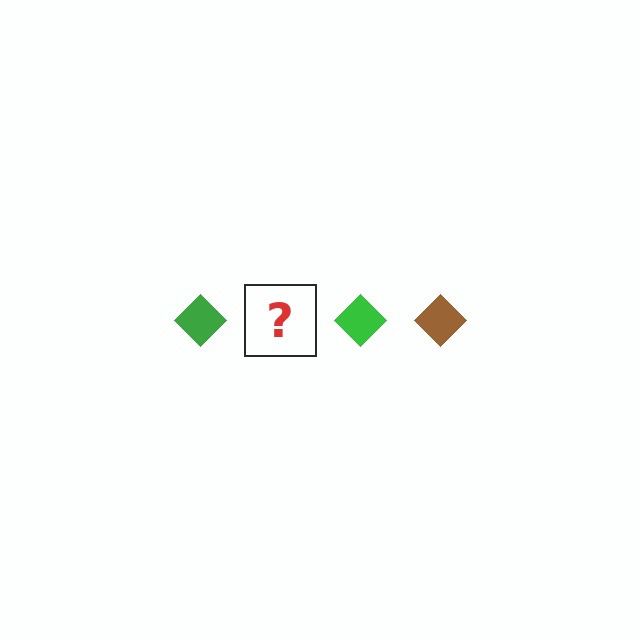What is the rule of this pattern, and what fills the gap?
The rule is that the pattern cycles through green, brown diamonds. The gap should be filled with a brown diamond.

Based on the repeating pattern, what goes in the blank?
The blank should be a brown diamond.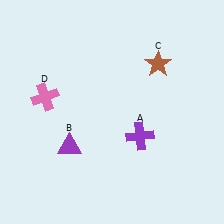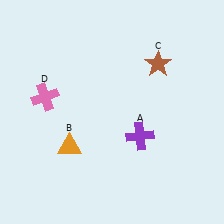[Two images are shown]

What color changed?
The triangle (B) changed from purple in Image 1 to orange in Image 2.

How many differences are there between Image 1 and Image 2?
There is 1 difference between the two images.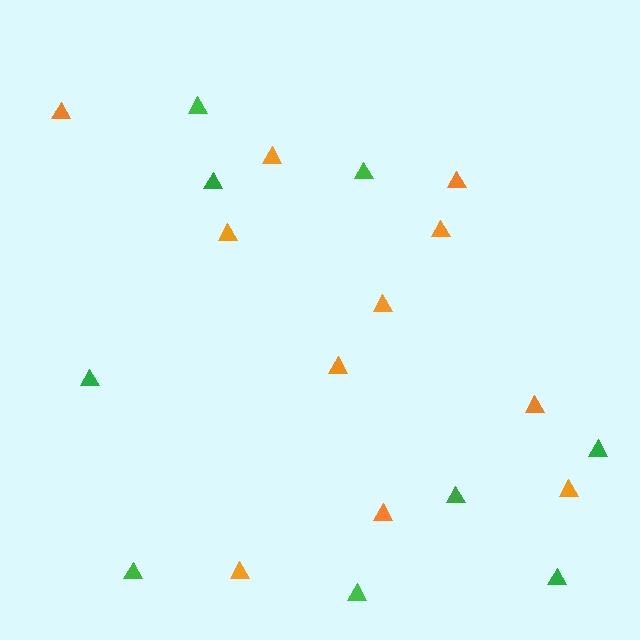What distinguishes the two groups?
There are 2 groups: one group of orange triangles (11) and one group of green triangles (9).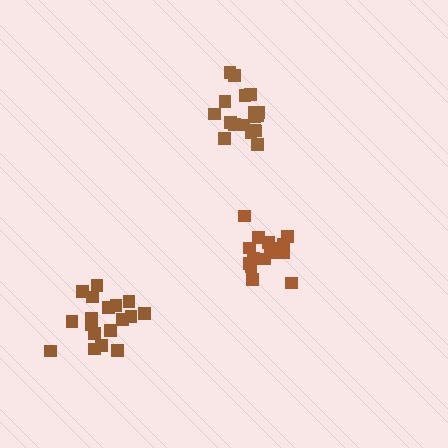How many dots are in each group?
Group 1: 15 dots, Group 2: 18 dots, Group 3: 18 dots (51 total).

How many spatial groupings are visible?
There are 3 spatial groupings.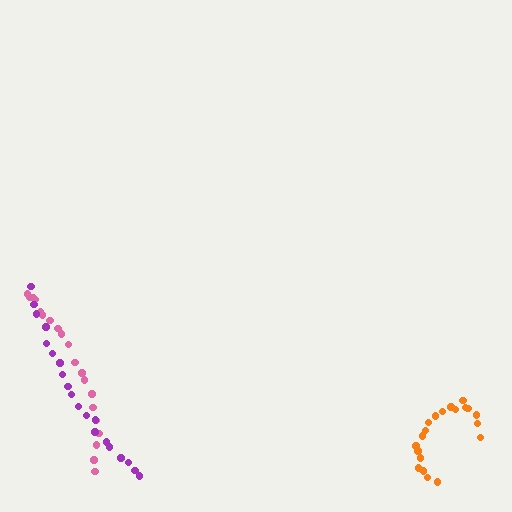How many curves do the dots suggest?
There are 3 distinct paths.